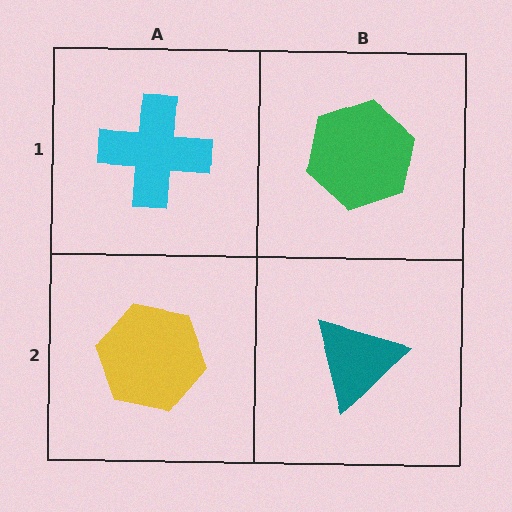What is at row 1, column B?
A green hexagon.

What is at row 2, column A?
A yellow hexagon.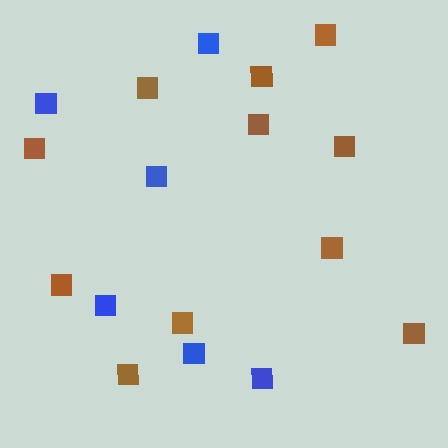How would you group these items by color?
There are 2 groups: one group of blue squares (6) and one group of brown squares (11).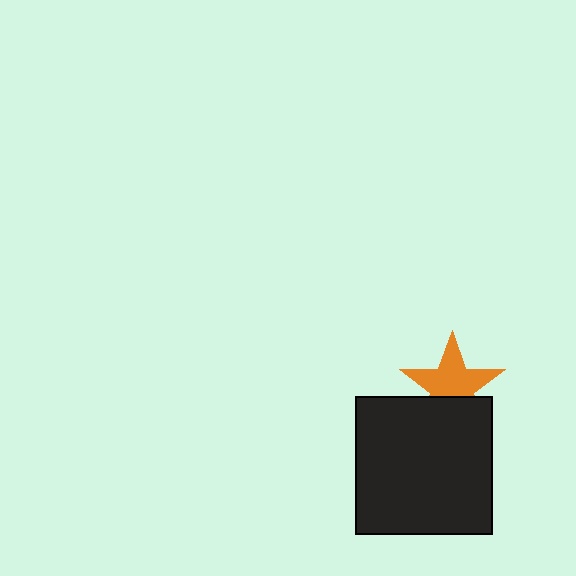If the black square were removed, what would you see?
You would see the complete orange star.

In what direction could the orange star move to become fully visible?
The orange star could move up. That would shift it out from behind the black square entirely.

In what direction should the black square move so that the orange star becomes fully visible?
The black square should move down. That is the shortest direction to clear the overlap and leave the orange star fully visible.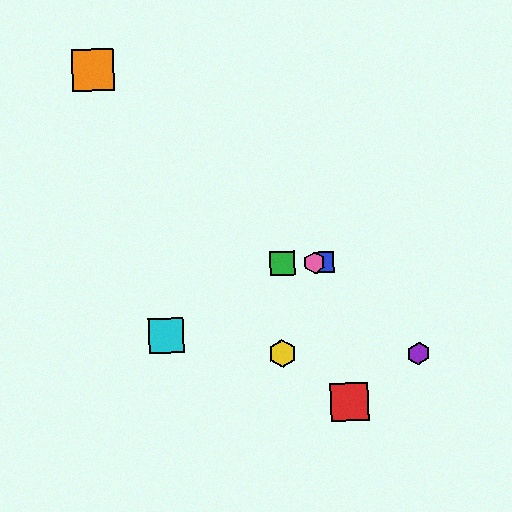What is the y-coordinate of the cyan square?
The cyan square is at y≈336.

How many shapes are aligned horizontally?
3 shapes (the blue square, the green square, the pink hexagon) are aligned horizontally.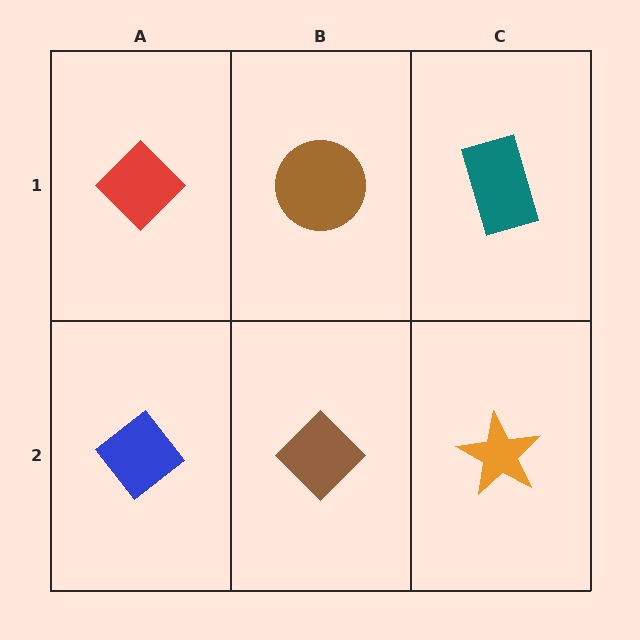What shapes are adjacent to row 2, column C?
A teal rectangle (row 1, column C), a brown diamond (row 2, column B).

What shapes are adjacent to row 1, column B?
A brown diamond (row 2, column B), a red diamond (row 1, column A), a teal rectangle (row 1, column C).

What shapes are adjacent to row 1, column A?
A blue diamond (row 2, column A), a brown circle (row 1, column B).